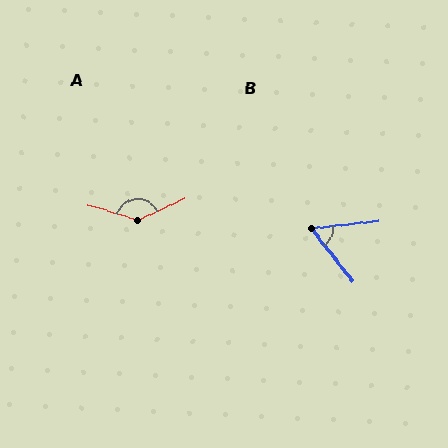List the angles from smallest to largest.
B (59°), A (138°).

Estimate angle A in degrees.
Approximately 138 degrees.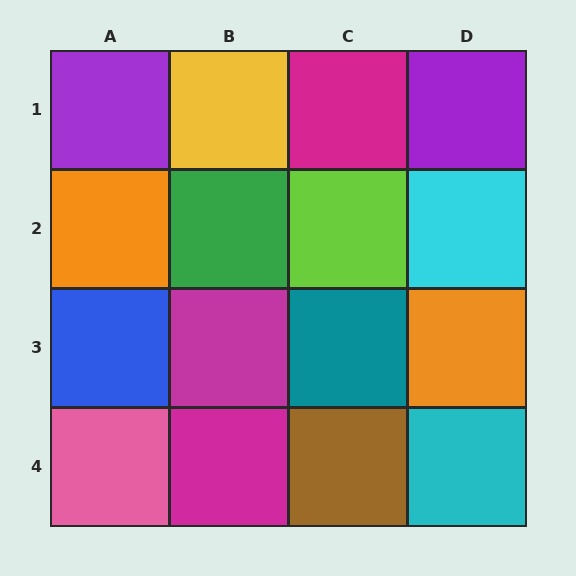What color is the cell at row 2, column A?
Orange.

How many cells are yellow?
1 cell is yellow.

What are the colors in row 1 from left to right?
Purple, yellow, magenta, purple.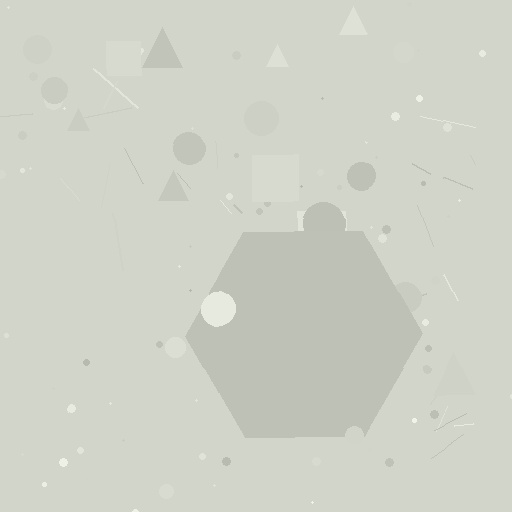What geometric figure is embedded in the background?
A hexagon is embedded in the background.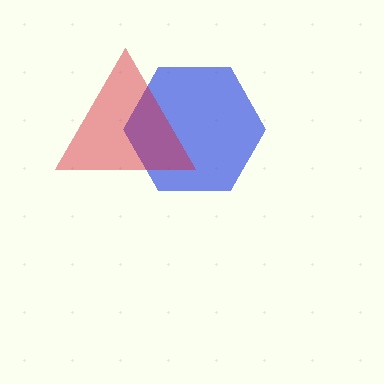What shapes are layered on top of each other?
The layered shapes are: a blue hexagon, a red triangle.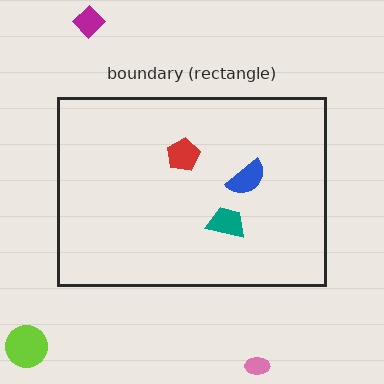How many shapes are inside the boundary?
3 inside, 3 outside.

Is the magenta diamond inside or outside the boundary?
Outside.